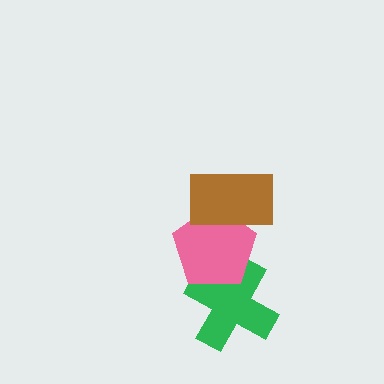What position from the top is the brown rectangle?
The brown rectangle is 1st from the top.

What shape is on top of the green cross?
The pink pentagon is on top of the green cross.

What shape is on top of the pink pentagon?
The brown rectangle is on top of the pink pentagon.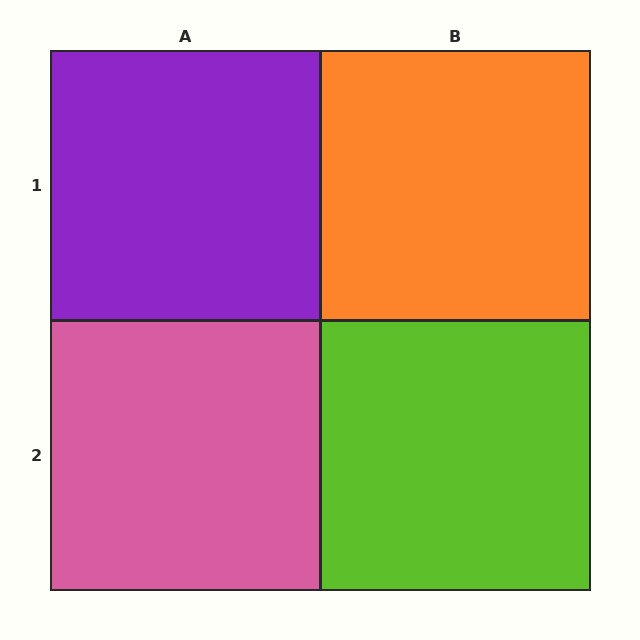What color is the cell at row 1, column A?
Purple.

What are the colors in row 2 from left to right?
Pink, lime.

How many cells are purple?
1 cell is purple.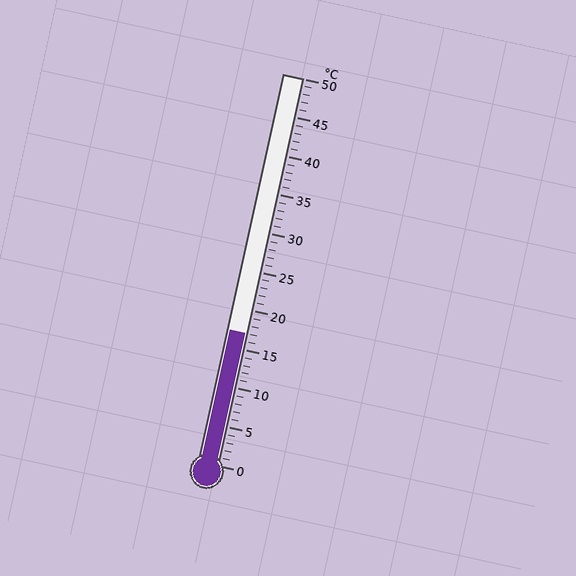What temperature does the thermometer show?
The thermometer shows approximately 17°C.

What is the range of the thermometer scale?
The thermometer scale ranges from 0°C to 50°C.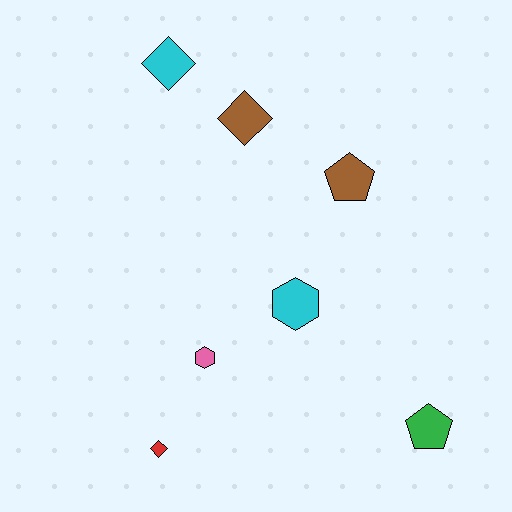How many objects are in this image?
There are 7 objects.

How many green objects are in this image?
There is 1 green object.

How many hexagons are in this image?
There are 2 hexagons.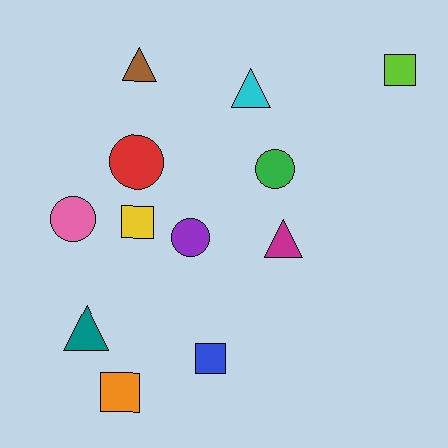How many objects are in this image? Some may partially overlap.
There are 12 objects.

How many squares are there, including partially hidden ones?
There are 4 squares.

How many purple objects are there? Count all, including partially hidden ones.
There is 1 purple object.